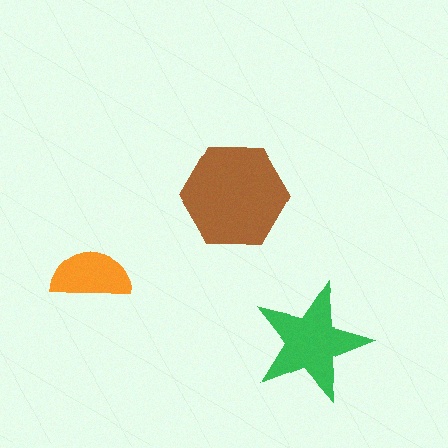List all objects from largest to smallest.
The brown hexagon, the green star, the orange semicircle.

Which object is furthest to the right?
The green star is rightmost.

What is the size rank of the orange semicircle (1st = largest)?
3rd.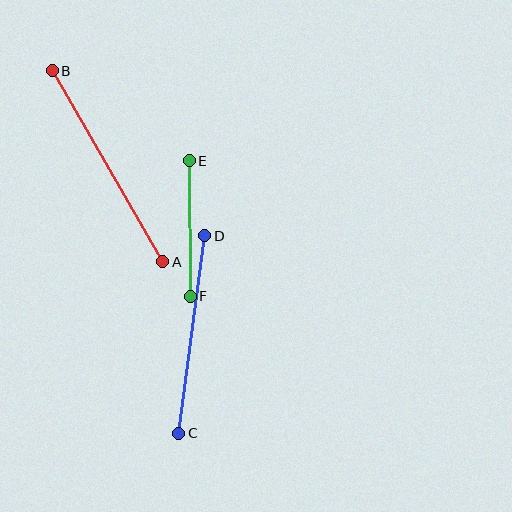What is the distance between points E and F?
The distance is approximately 135 pixels.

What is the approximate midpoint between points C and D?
The midpoint is at approximately (192, 335) pixels.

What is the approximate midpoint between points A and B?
The midpoint is at approximately (108, 166) pixels.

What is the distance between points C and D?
The distance is approximately 199 pixels.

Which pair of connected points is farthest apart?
Points A and B are farthest apart.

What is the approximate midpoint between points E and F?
The midpoint is at approximately (190, 228) pixels.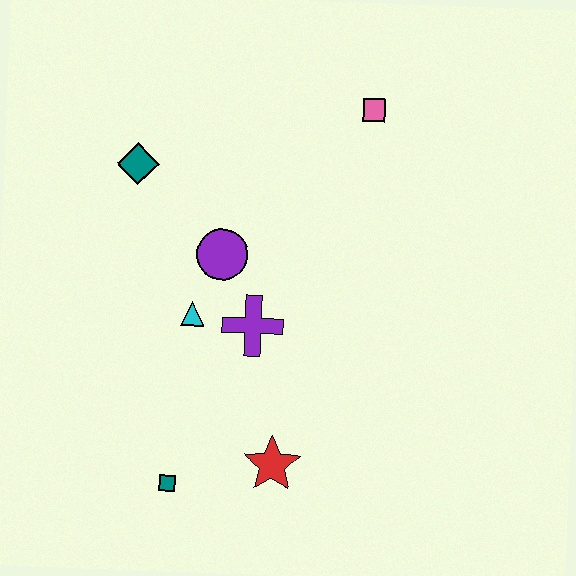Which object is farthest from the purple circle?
The teal square is farthest from the purple circle.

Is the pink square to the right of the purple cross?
Yes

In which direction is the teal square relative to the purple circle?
The teal square is below the purple circle.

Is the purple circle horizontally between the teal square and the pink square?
Yes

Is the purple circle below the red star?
No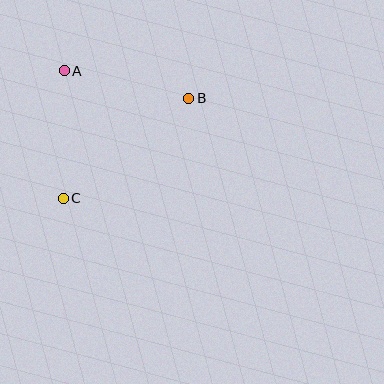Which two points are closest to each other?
Points A and C are closest to each other.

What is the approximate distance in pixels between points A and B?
The distance between A and B is approximately 127 pixels.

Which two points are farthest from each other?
Points B and C are farthest from each other.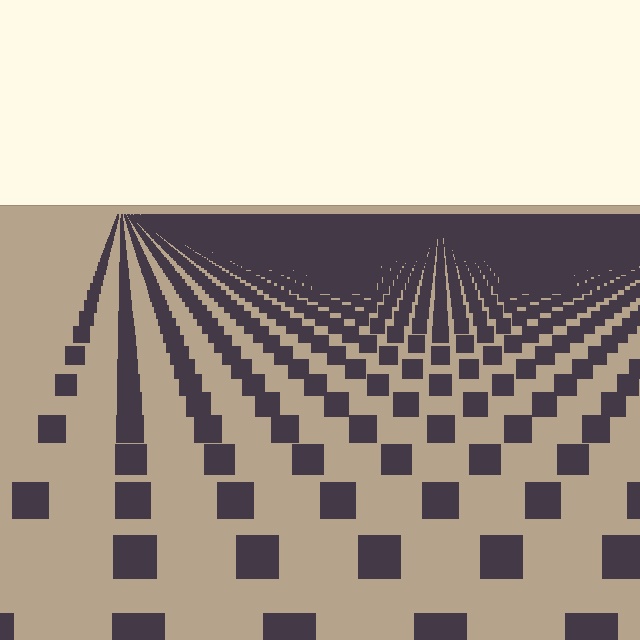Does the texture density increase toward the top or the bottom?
Density increases toward the top.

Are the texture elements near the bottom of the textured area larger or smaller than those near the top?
Larger. Near the bottom, elements are closer to the viewer and appear at a bigger on-screen size.